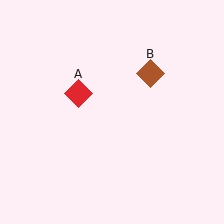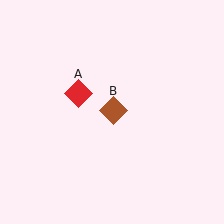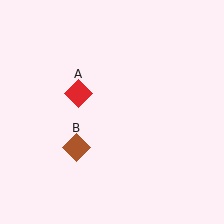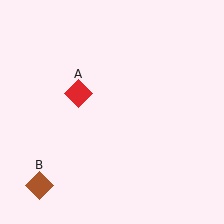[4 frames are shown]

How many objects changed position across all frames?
1 object changed position: brown diamond (object B).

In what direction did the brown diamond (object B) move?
The brown diamond (object B) moved down and to the left.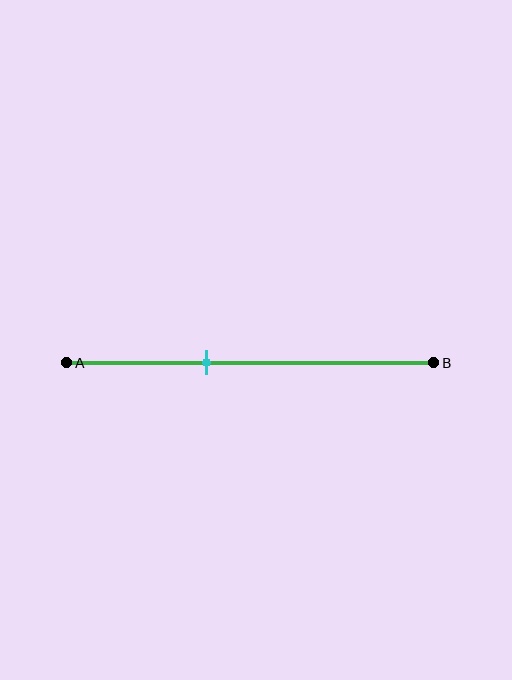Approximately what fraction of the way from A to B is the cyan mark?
The cyan mark is approximately 40% of the way from A to B.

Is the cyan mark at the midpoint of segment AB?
No, the mark is at about 40% from A, not at the 50% midpoint.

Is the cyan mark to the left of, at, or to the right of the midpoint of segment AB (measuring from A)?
The cyan mark is to the left of the midpoint of segment AB.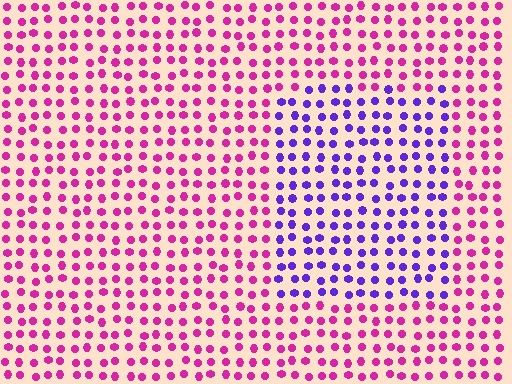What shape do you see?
I see a rectangle.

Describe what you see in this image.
The image is filled with small magenta elements in a uniform arrangement. A rectangle-shaped region is visible where the elements are tinted to a slightly different hue, forming a subtle color boundary.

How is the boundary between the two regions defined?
The boundary is defined purely by a slight shift in hue (about 57 degrees). Spacing, size, and orientation are identical on both sides.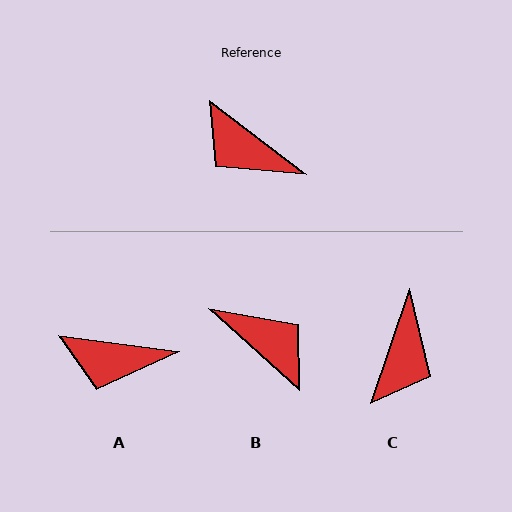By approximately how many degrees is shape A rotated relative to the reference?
Approximately 30 degrees counter-clockwise.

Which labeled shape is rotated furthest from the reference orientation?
B, about 175 degrees away.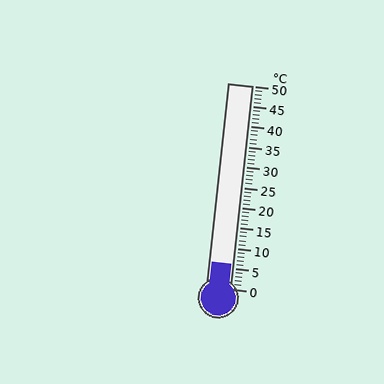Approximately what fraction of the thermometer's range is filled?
The thermometer is filled to approximately 10% of its range.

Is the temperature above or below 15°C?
The temperature is below 15°C.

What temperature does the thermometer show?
The thermometer shows approximately 6°C.